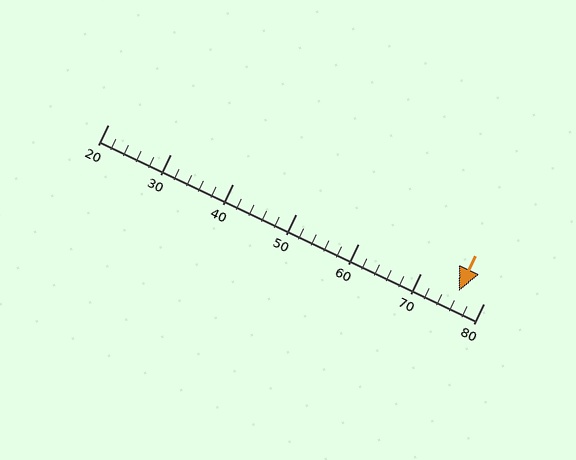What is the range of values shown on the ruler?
The ruler shows values from 20 to 80.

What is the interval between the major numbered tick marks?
The major tick marks are spaced 10 units apart.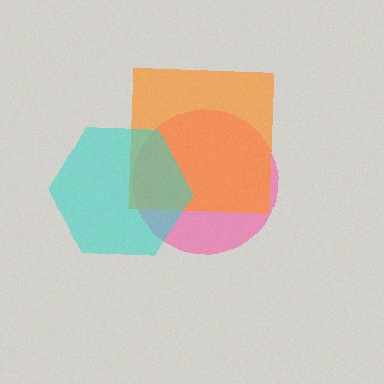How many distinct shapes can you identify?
There are 3 distinct shapes: a pink circle, an orange square, a cyan hexagon.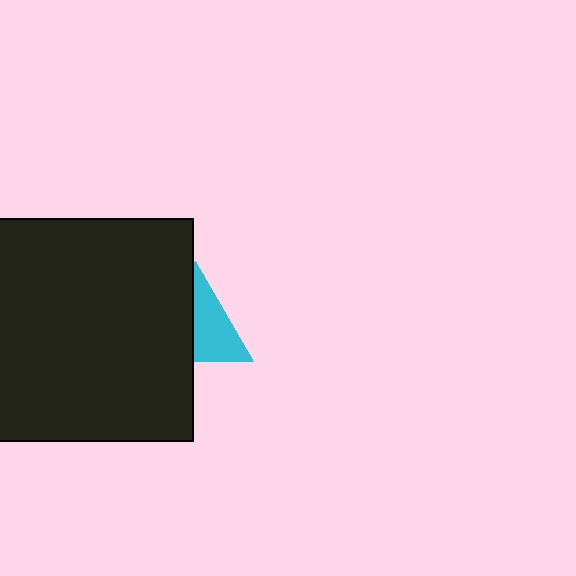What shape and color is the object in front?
The object in front is a black rectangle.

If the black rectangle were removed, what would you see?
You would see the complete cyan triangle.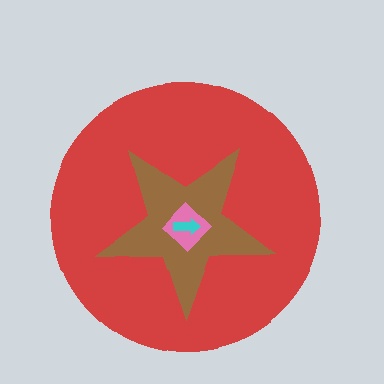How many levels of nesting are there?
4.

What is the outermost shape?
The red circle.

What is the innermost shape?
The cyan arrow.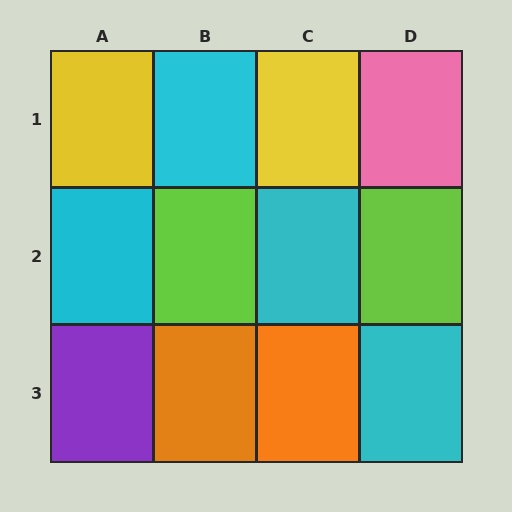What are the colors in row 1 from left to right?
Yellow, cyan, yellow, pink.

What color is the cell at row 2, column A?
Cyan.